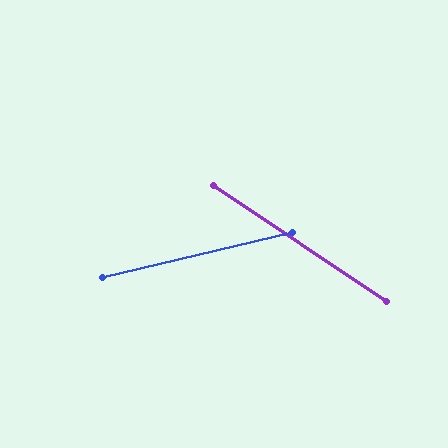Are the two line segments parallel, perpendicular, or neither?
Neither parallel nor perpendicular — they differ by about 47°.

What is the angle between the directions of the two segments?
Approximately 47 degrees.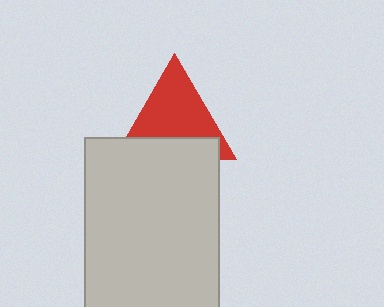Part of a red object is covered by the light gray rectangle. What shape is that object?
It is a triangle.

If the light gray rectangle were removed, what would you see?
You would see the complete red triangle.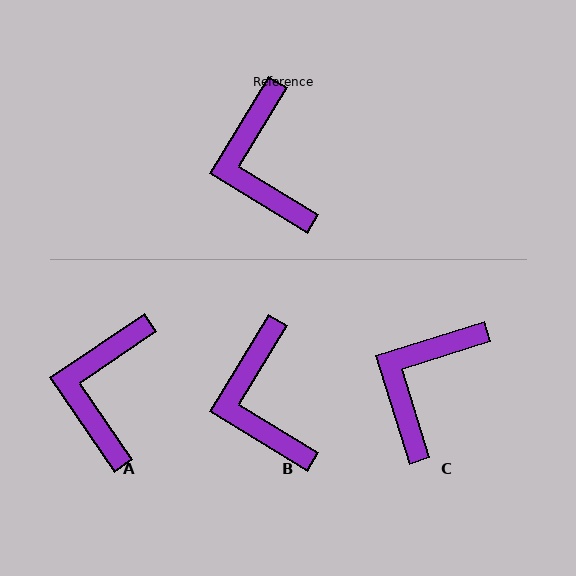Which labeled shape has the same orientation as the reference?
B.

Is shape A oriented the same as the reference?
No, it is off by about 24 degrees.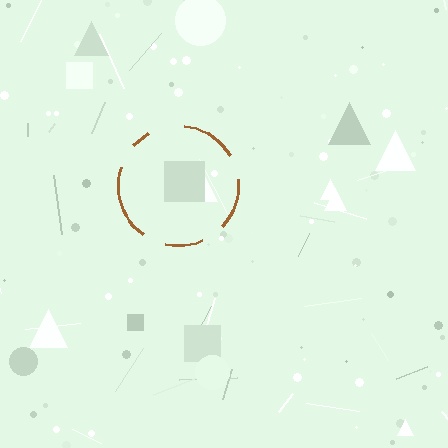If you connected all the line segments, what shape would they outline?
They would outline a circle.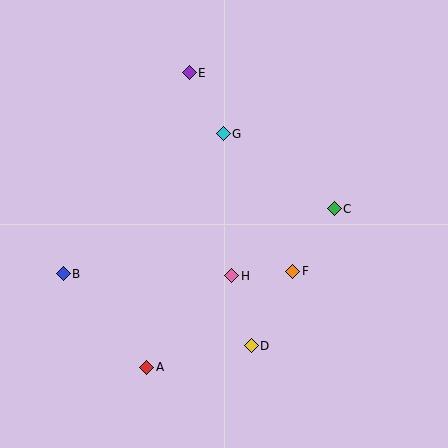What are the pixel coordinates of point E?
Point E is at (189, 73).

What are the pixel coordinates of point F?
Point F is at (293, 271).